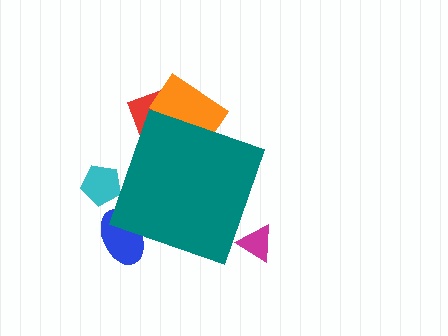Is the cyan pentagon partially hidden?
Yes, the cyan pentagon is partially hidden behind the teal diamond.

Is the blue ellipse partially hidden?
Yes, the blue ellipse is partially hidden behind the teal diamond.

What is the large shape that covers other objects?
A teal diamond.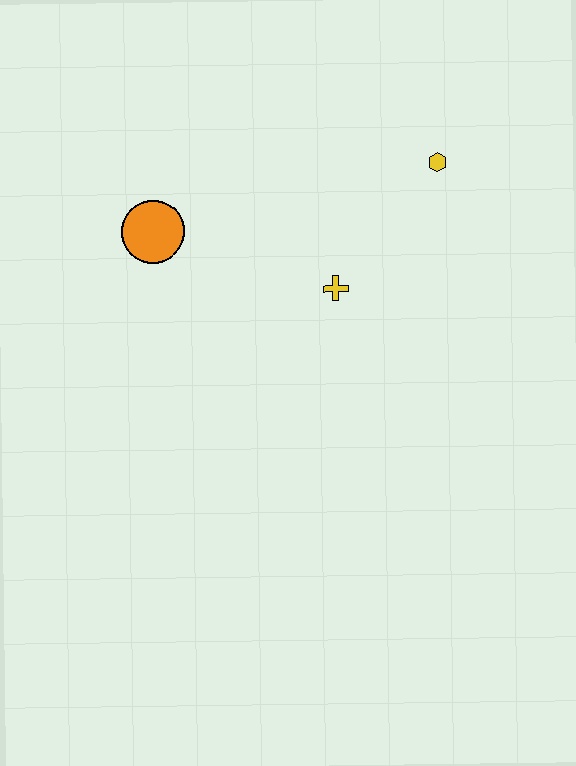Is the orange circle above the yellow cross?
Yes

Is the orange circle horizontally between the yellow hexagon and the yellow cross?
No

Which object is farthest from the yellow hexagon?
The orange circle is farthest from the yellow hexagon.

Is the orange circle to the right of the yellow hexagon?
No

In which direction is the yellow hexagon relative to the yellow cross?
The yellow hexagon is above the yellow cross.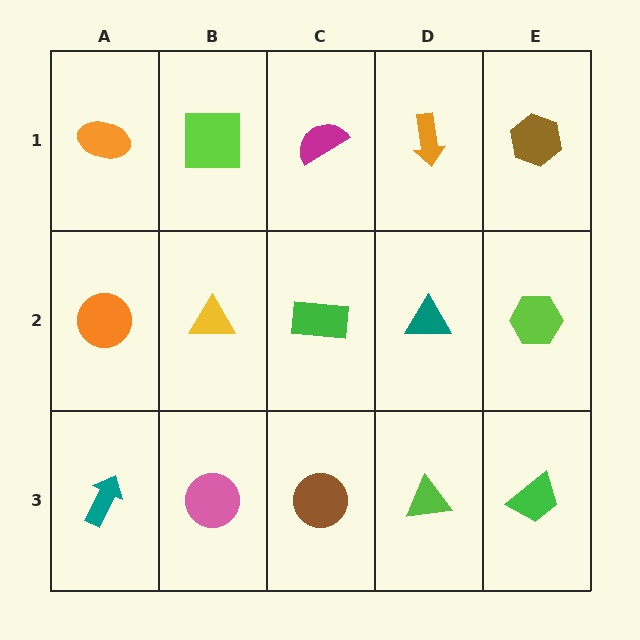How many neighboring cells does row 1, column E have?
2.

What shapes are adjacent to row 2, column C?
A magenta semicircle (row 1, column C), a brown circle (row 3, column C), a yellow triangle (row 2, column B), a teal triangle (row 2, column D).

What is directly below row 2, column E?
A green trapezoid.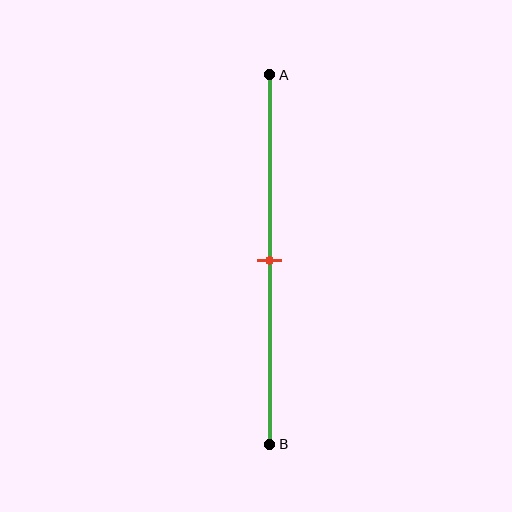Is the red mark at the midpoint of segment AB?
Yes, the mark is approximately at the midpoint.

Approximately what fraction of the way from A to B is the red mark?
The red mark is approximately 50% of the way from A to B.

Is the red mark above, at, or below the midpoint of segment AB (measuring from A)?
The red mark is approximately at the midpoint of segment AB.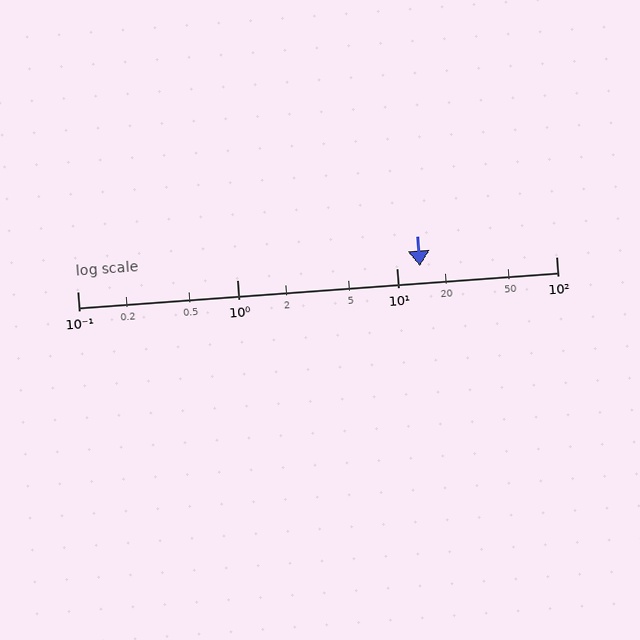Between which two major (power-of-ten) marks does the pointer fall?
The pointer is between 10 and 100.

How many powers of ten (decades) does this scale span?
The scale spans 3 decades, from 0.1 to 100.